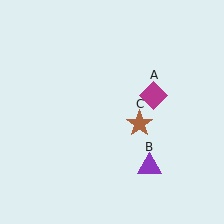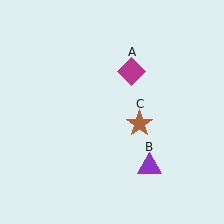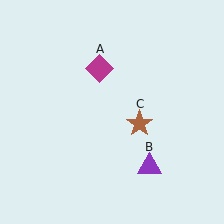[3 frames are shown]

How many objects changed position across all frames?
1 object changed position: magenta diamond (object A).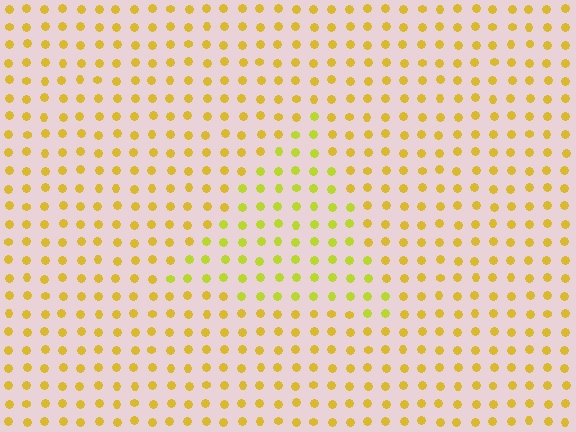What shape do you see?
I see a triangle.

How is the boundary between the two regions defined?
The boundary is defined purely by a slight shift in hue (about 23 degrees). Spacing, size, and orientation are identical on both sides.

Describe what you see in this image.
The image is filled with small yellow elements in a uniform arrangement. A triangle-shaped region is visible where the elements are tinted to a slightly different hue, forming a subtle color boundary.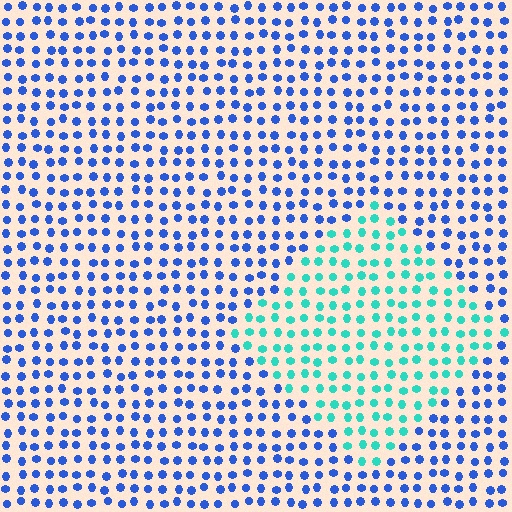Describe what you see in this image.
The image is filled with small blue elements in a uniform arrangement. A diamond-shaped region is visible where the elements are tinted to a slightly different hue, forming a subtle color boundary.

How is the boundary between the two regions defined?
The boundary is defined purely by a slight shift in hue (about 53 degrees). Spacing, size, and orientation are identical on both sides.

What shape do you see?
I see a diamond.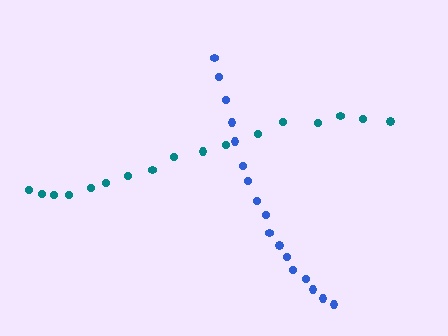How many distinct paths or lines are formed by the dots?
There are 2 distinct paths.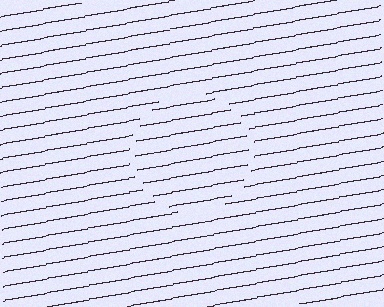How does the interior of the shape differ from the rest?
The interior of the shape contains the same grating, shifted by half a period — the contour is defined by the phase discontinuity where line-ends from the inner and outer gratings abut.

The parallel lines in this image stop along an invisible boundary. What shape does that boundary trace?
An illusory circle. The interior of the shape contains the same grating, shifted by half a period — the contour is defined by the phase discontinuity where line-ends from the inner and outer gratings abut.